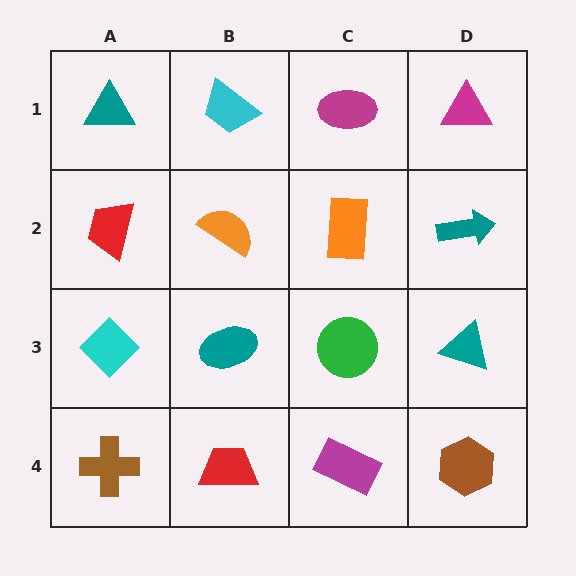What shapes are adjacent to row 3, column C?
An orange rectangle (row 2, column C), a magenta rectangle (row 4, column C), a teal ellipse (row 3, column B), a teal triangle (row 3, column D).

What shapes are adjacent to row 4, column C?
A green circle (row 3, column C), a red trapezoid (row 4, column B), a brown hexagon (row 4, column D).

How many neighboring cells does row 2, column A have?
3.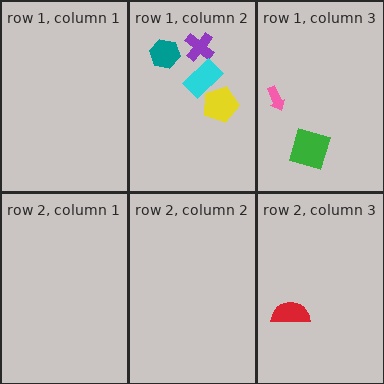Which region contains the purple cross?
The row 1, column 2 region.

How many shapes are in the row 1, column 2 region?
4.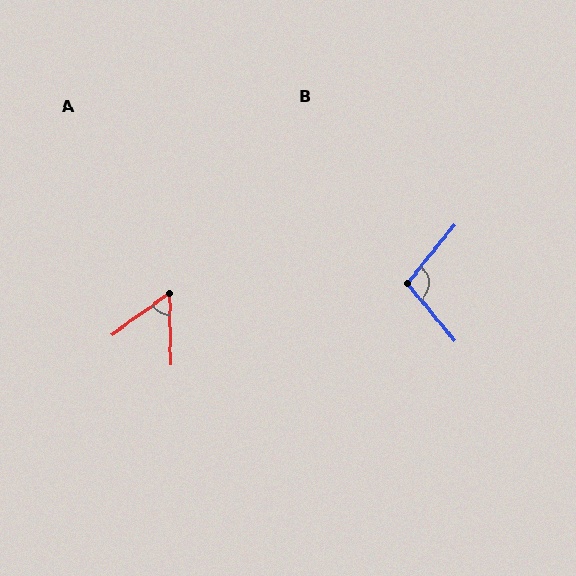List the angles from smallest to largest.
A (55°), B (102°).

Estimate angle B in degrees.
Approximately 102 degrees.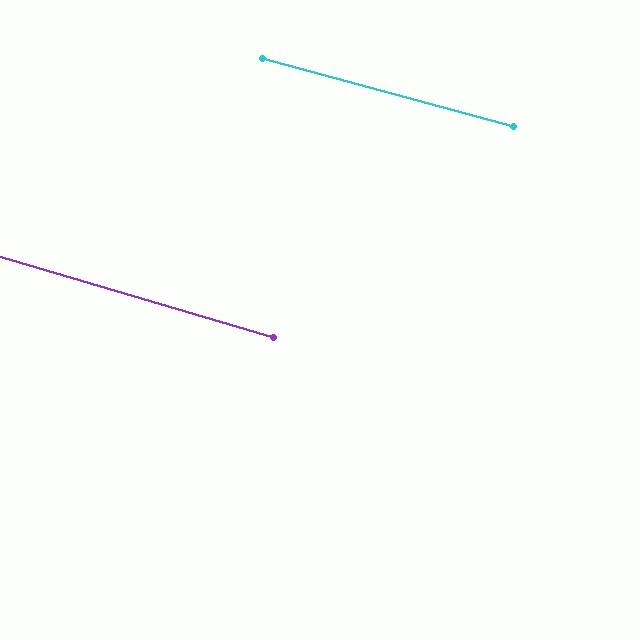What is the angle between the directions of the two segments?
Approximately 1 degree.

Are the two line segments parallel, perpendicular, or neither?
Parallel — their directions differ by only 1.3°.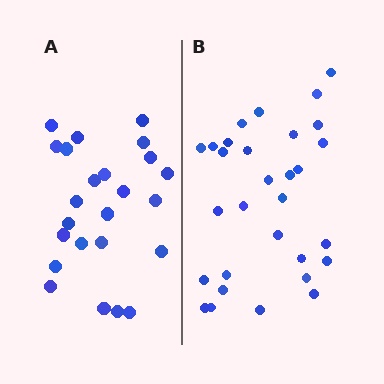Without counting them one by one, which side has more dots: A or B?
Region B (the right region) has more dots.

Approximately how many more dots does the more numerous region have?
Region B has about 6 more dots than region A.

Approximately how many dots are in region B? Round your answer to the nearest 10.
About 30 dots.